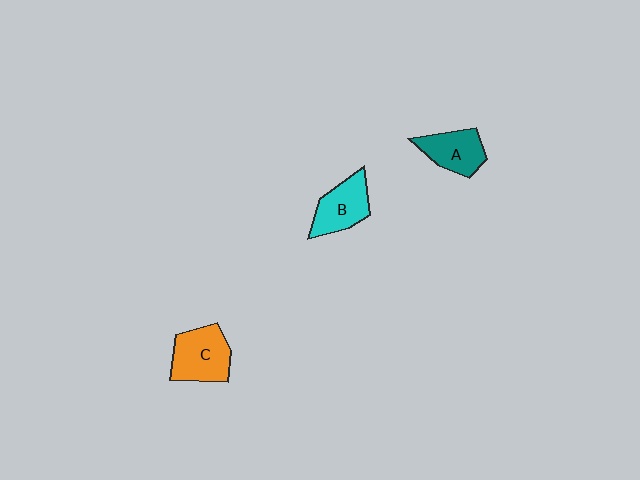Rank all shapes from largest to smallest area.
From largest to smallest: C (orange), B (cyan), A (teal).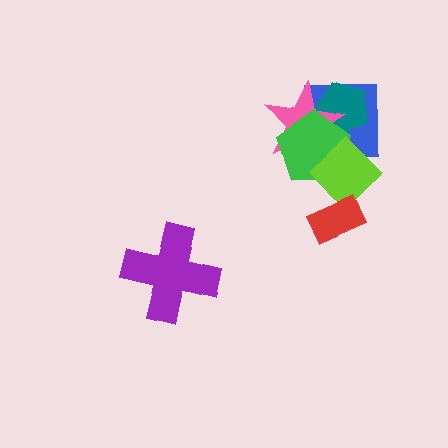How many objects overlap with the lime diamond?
4 objects overlap with the lime diamond.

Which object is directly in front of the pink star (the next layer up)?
The green pentagon is directly in front of the pink star.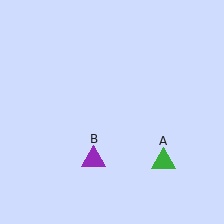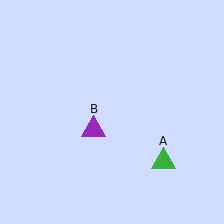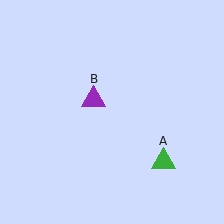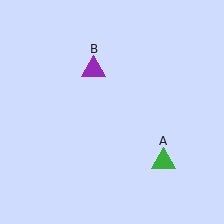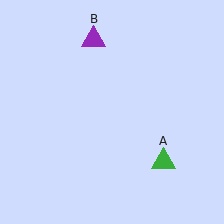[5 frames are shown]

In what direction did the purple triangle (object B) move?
The purple triangle (object B) moved up.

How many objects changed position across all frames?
1 object changed position: purple triangle (object B).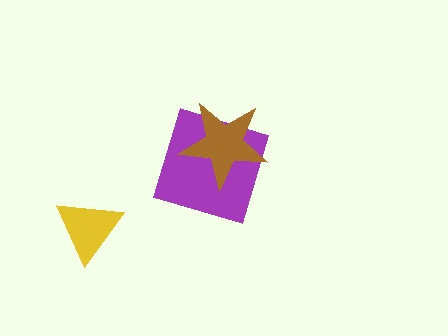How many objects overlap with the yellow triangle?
0 objects overlap with the yellow triangle.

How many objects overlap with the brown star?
1 object overlaps with the brown star.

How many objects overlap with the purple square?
1 object overlaps with the purple square.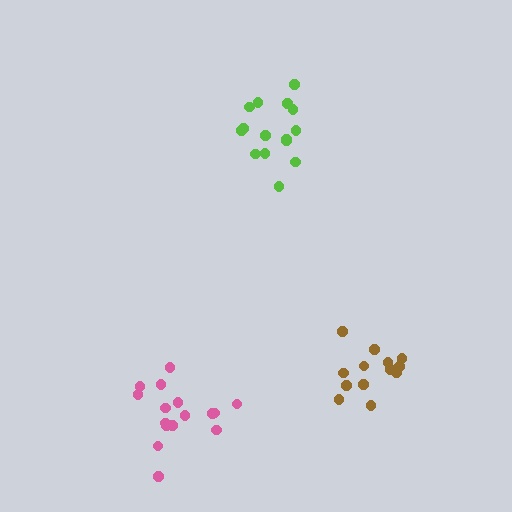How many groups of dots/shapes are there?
There are 3 groups.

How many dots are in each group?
Group 1: 15 dots, Group 2: 16 dots, Group 3: 13 dots (44 total).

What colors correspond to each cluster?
The clusters are colored: lime, pink, brown.